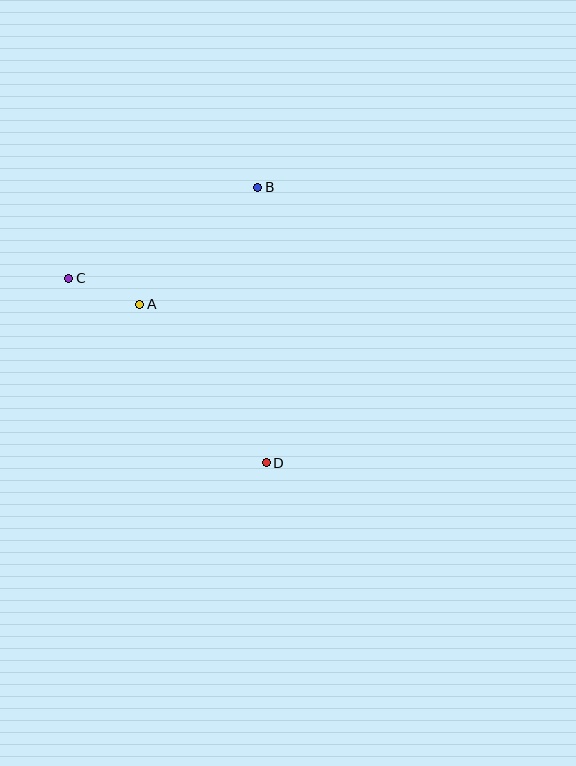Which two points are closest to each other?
Points A and C are closest to each other.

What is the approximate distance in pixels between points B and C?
The distance between B and C is approximately 210 pixels.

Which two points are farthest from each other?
Points B and D are farthest from each other.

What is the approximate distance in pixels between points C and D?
The distance between C and D is approximately 271 pixels.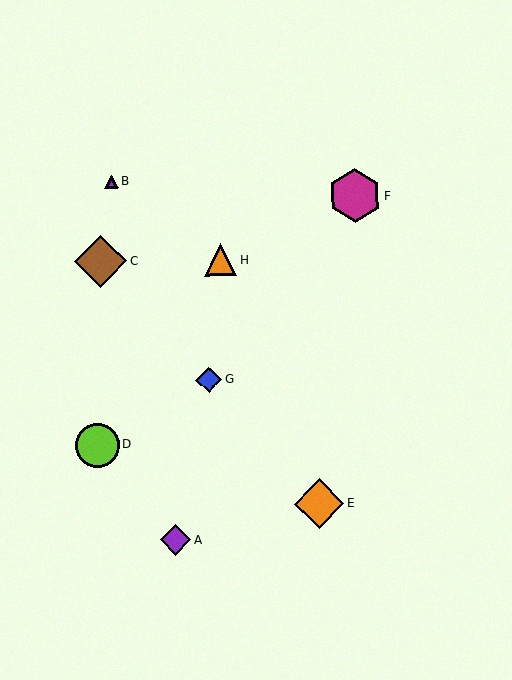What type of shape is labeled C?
Shape C is a brown diamond.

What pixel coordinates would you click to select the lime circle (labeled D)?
Click at (97, 445) to select the lime circle D.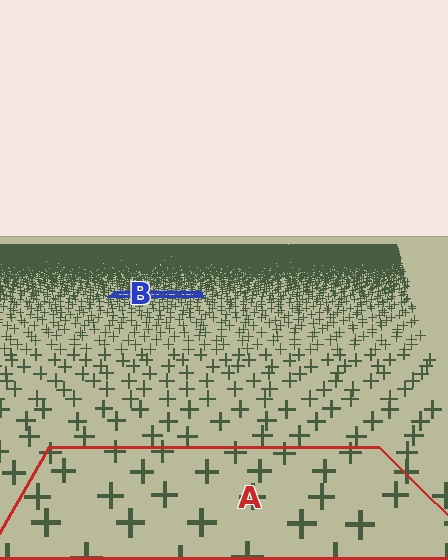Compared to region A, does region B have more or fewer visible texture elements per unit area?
Region B has more texture elements per unit area — they are packed more densely because it is farther away.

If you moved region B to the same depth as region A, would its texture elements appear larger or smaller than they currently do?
They would appear larger. At a closer depth, the same texture elements are projected at a bigger on-screen size.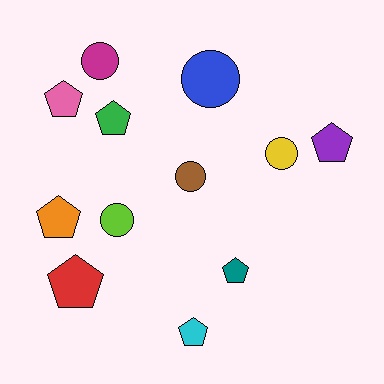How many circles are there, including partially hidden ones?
There are 5 circles.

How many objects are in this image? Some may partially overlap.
There are 12 objects.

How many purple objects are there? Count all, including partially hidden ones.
There is 1 purple object.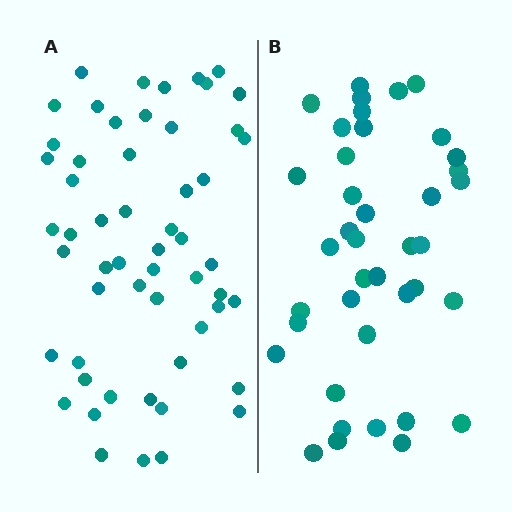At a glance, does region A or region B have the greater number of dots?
Region A (the left region) has more dots.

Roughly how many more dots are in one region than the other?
Region A has approximately 15 more dots than region B.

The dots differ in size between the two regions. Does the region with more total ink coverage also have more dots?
No. Region B has more total ink coverage because its dots are larger, but region A actually contains more individual dots. Total area can be misleading — the number of items is what matters here.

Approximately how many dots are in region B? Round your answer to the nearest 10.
About 40 dots.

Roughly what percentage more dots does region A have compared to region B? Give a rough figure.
About 40% more.